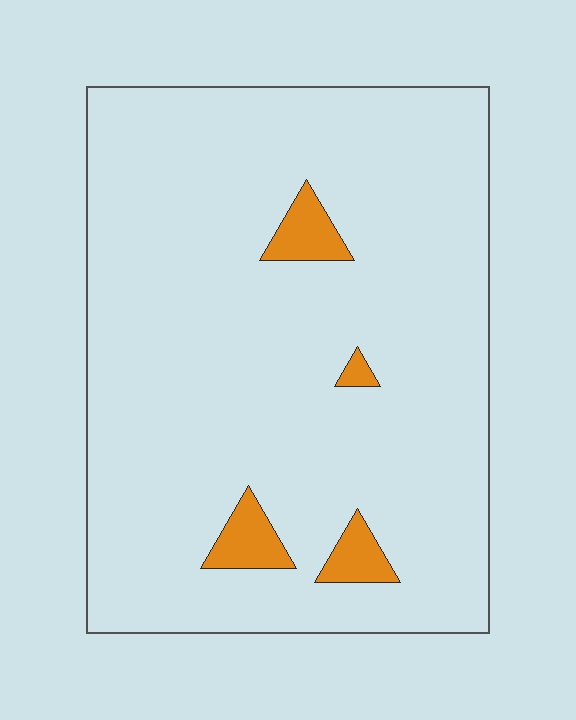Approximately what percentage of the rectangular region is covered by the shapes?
Approximately 5%.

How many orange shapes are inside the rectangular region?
4.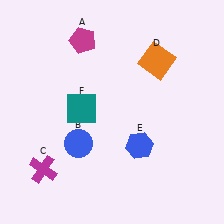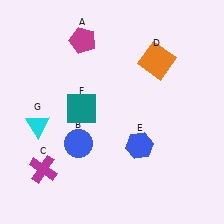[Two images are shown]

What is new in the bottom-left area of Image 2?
A cyan triangle (G) was added in the bottom-left area of Image 2.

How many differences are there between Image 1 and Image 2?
There is 1 difference between the two images.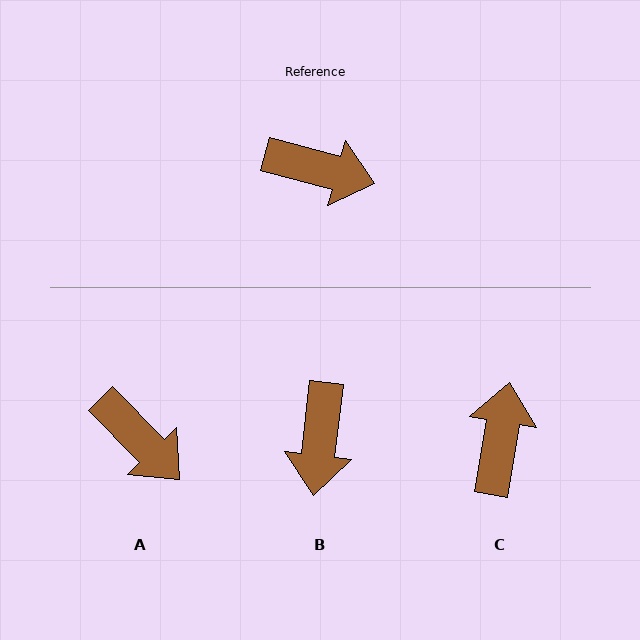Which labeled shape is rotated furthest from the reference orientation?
C, about 95 degrees away.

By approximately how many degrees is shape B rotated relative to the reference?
Approximately 81 degrees clockwise.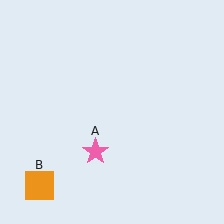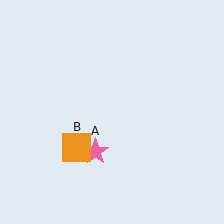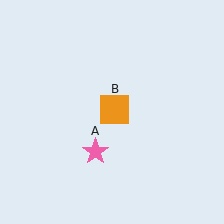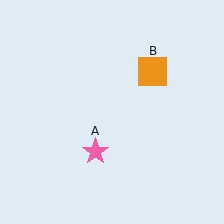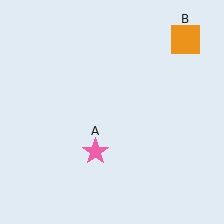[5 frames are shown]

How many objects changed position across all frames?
1 object changed position: orange square (object B).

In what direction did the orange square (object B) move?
The orange square (object B) moved up and to the right.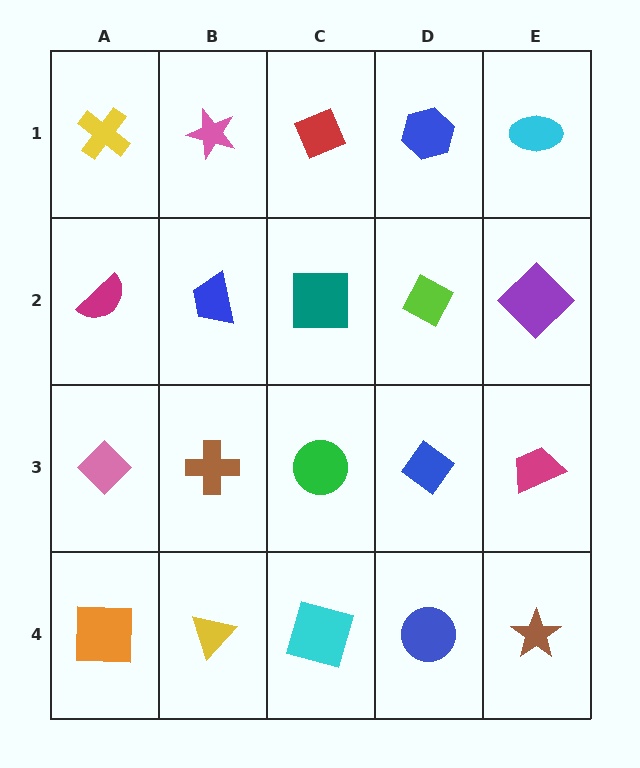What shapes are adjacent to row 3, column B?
A blue trapezoid (row 2, column B), a yellow triangle (row 4, column B), a pink diamond (row 3, column A), a green circle (row 3, column C).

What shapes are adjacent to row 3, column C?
A teal square (row 2, column C), a cyan square (row 4, column C), a brown cross (row 3, column B), a blue diamond (row 3, column D).